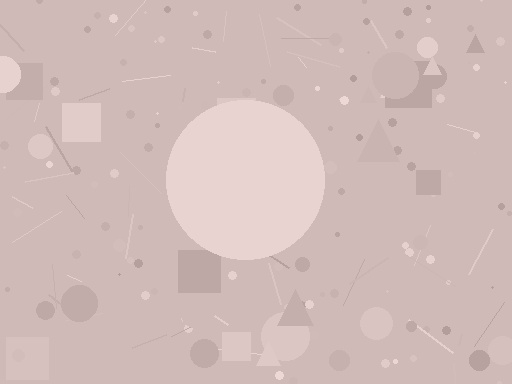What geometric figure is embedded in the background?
A circle is embedded in the background.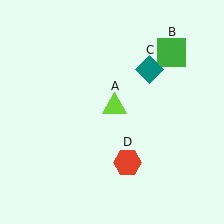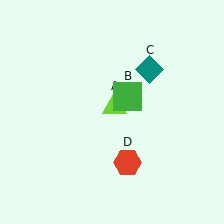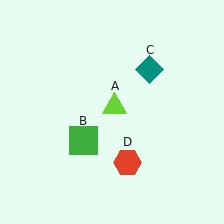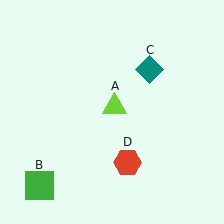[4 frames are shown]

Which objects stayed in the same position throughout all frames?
Lime triangle (object A) and teal diamond (object C) and red hexagon (object D) remained stationary.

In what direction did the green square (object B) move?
The green square (object B) moved down and to the left.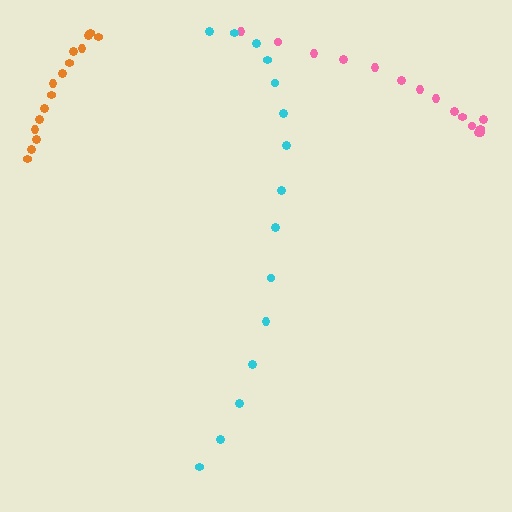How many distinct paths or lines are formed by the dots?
There are 3 distinct paths.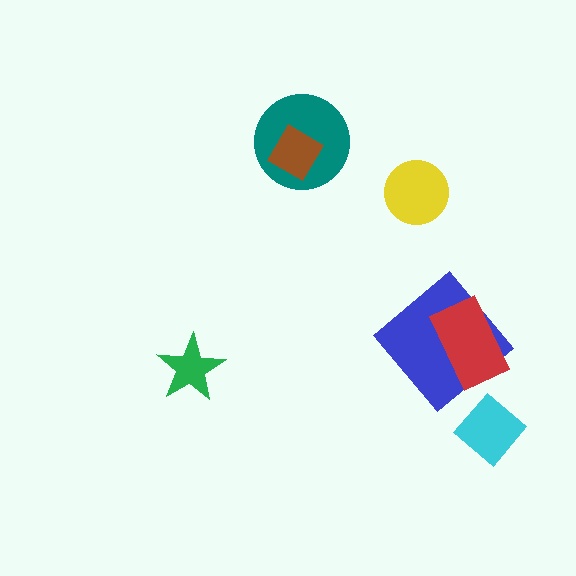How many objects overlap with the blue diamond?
1 object overlaps with the blue diamond.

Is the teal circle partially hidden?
Yes, it is partially covered by another shape.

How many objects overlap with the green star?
0 objects overlap with the green star.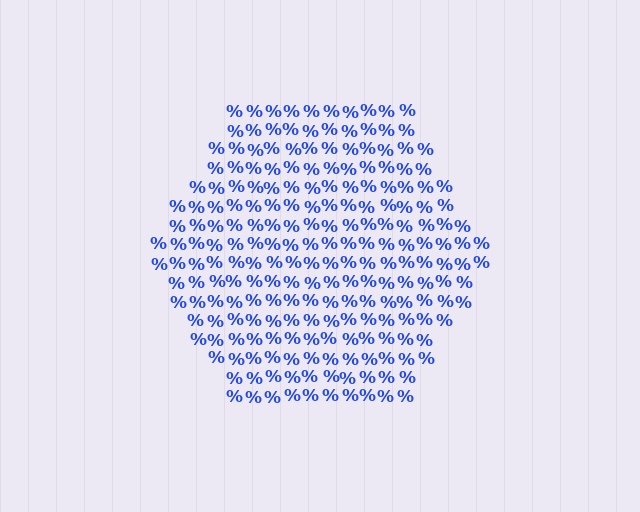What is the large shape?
The large shape is a hexagon.